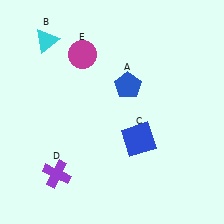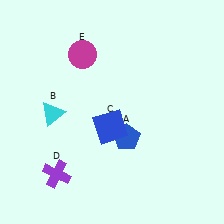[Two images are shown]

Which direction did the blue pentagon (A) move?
The blue pentagon (A) moved down.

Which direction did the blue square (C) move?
The blue square (C) moved left.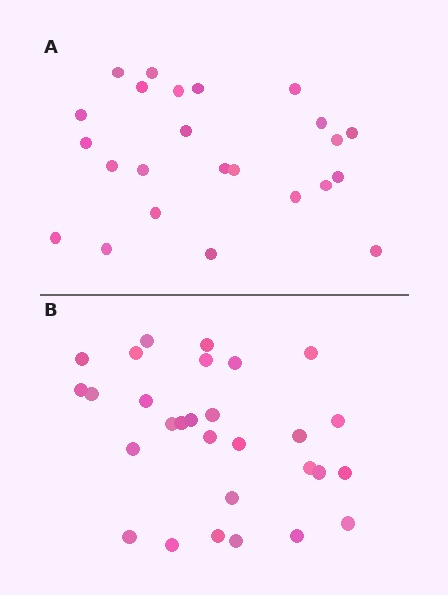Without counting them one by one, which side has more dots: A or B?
Region B (the bottom region) has more dots.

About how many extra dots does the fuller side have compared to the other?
Region B has about 5 more dots than region A.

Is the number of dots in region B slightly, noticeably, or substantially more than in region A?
Region B has only slightly more — the two regions are fairly close. The ratio is roughly 1.2 to 1.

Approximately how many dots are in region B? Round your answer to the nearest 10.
About 30 dots. (The exact count is 29, which rounds to 30.)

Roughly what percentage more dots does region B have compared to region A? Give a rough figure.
About 20% more.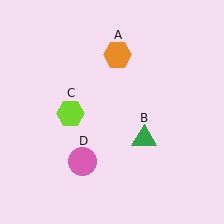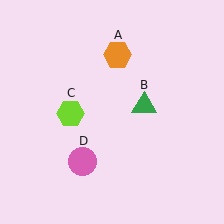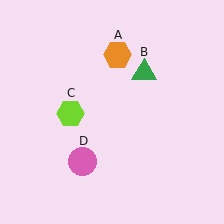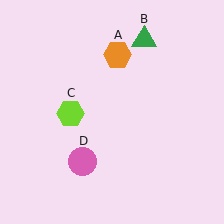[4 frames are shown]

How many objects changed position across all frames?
1 object changed position: green triangle (object B).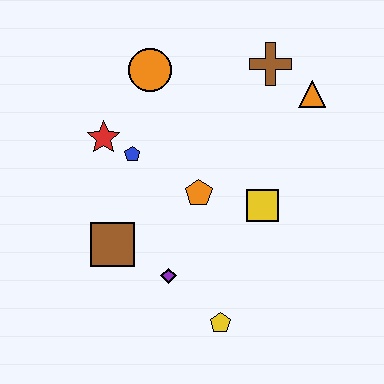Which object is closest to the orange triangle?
The brown cross is closest to the orange triangle.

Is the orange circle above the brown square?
Yes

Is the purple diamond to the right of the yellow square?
No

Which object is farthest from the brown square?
The orange triangle is farthest from the brown square.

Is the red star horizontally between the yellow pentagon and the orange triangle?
No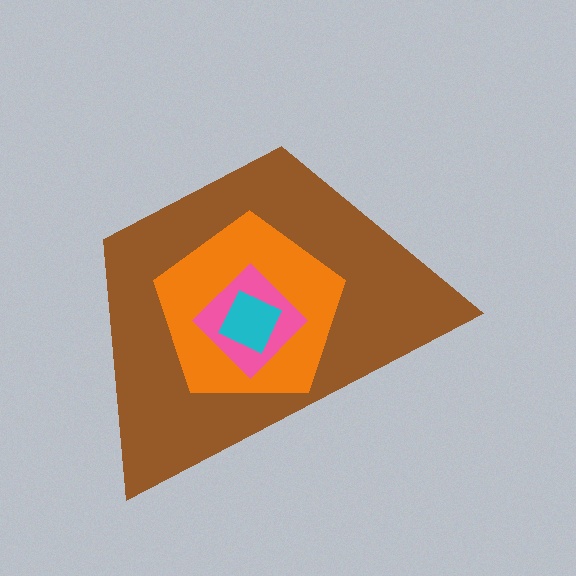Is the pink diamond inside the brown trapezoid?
Yes.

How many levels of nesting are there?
4.